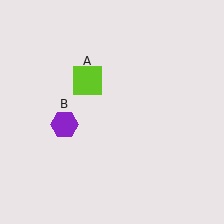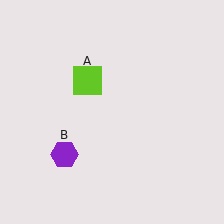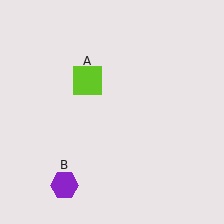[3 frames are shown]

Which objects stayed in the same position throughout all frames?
Lime square (object A) remained stationary.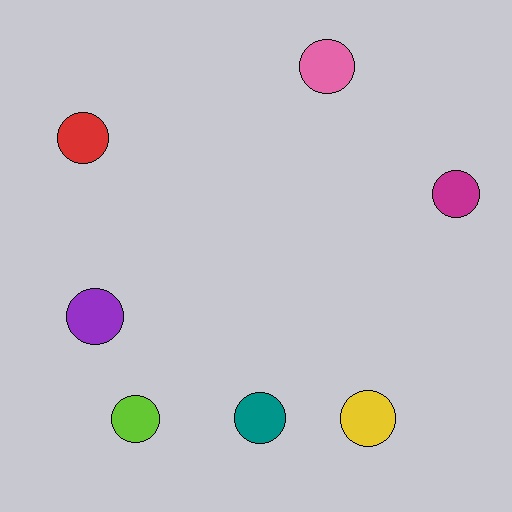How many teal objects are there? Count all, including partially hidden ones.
There is 1 teal object.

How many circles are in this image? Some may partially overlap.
There are 7 circles.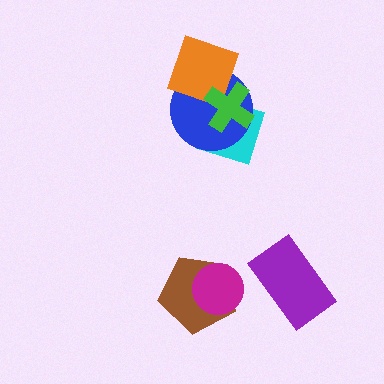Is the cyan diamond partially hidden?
Yes, it is partially covered by another shape.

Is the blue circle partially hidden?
Yes, it is partially covered by another shape.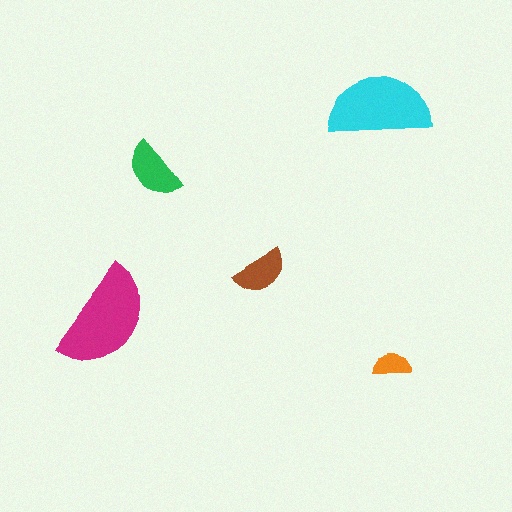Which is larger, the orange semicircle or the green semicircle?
The green one.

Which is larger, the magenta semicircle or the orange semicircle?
The magenta one.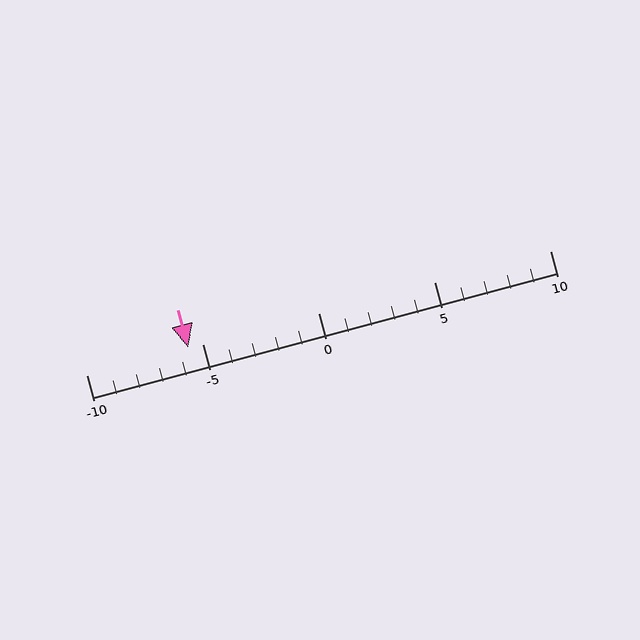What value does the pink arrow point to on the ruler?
The pink arrow points to approximately -6.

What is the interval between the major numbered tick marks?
The major tick marks are spaced 5 units apart.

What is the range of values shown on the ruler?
The ruler shows values from -10 to 10.